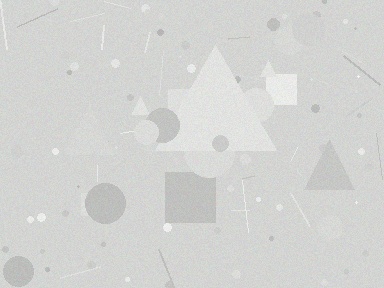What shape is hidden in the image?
A triangle is hidden in the image.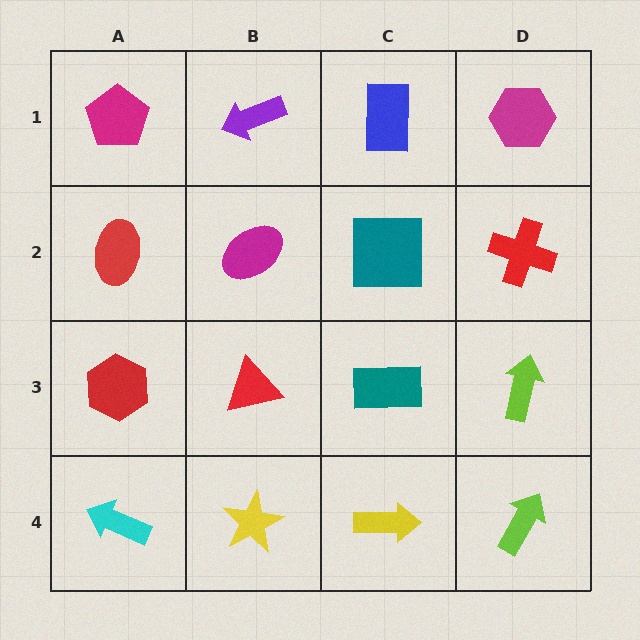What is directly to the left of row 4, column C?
A yellow star.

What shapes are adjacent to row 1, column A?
A red ellipse (row 2, column A), a purple arrow (row 1, column B).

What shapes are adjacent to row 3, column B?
A magenta ellipse (row 2, column B), a yellow star (row 4, column B), a red hexagon (row 3, column A), a teal rectangle (row 3, column C).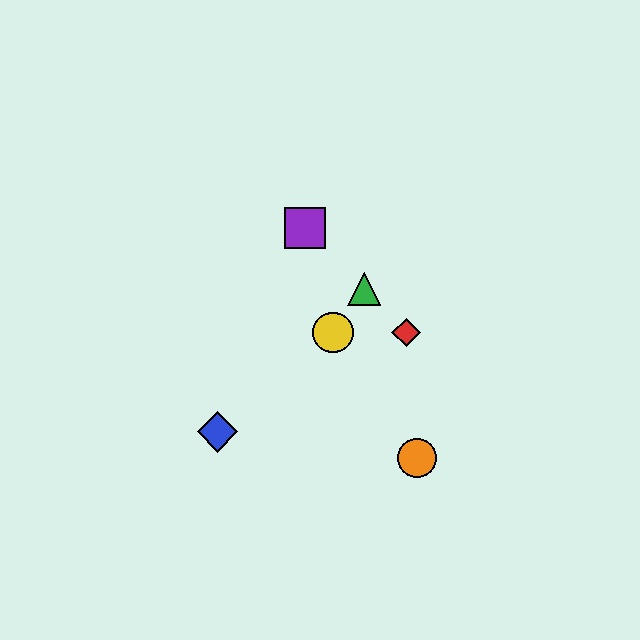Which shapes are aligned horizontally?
The red diamond, the yellow circle are aligned horizontally.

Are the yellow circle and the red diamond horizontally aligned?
Yes, both are at y≈333.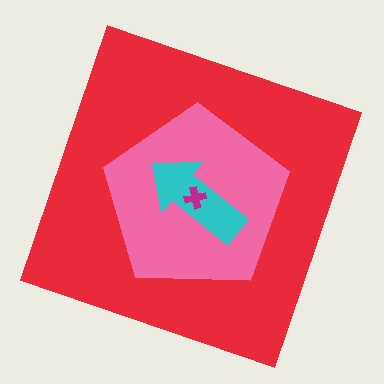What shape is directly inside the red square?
The pink pentagon.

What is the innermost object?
The magenta cross.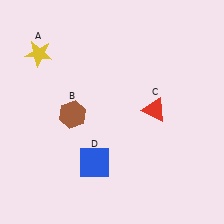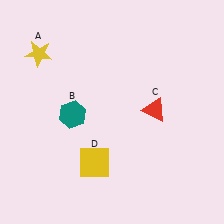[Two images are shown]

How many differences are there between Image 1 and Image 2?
There are 2 differences between the two images.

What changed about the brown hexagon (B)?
In Image 1, B is brown. In Image 2, it changed to teal.